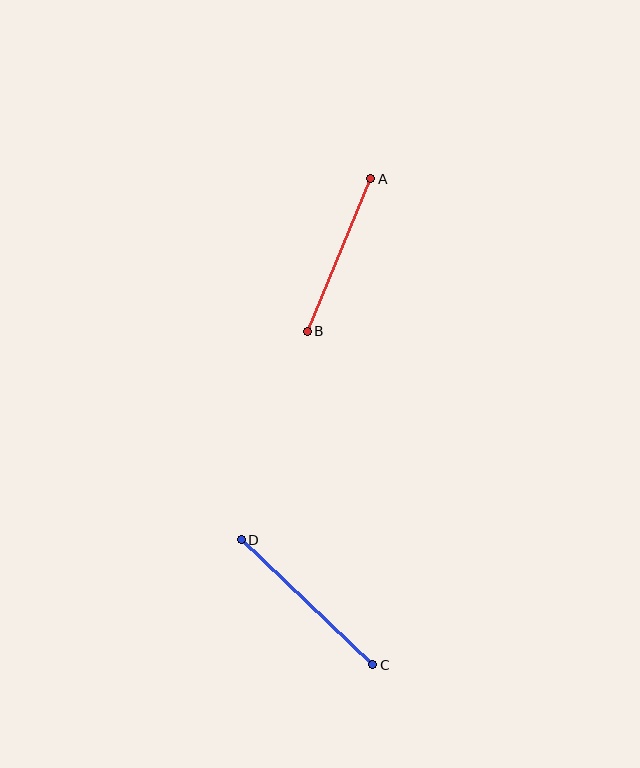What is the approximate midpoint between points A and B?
The midpoint is at approximately (339, 255) pixels.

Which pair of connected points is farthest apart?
Points C and D are farthest apart.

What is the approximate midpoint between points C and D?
The midpoint is at approximately (307, 602) pixels.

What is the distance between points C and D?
The distance is approximately 182 pixels.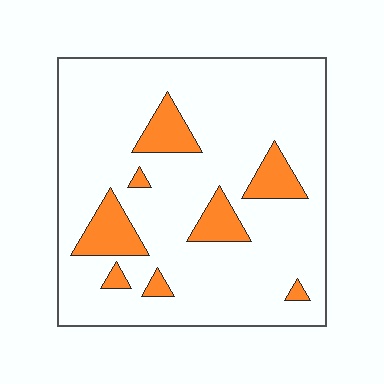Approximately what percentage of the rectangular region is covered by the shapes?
Approximately 15%.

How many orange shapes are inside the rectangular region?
8.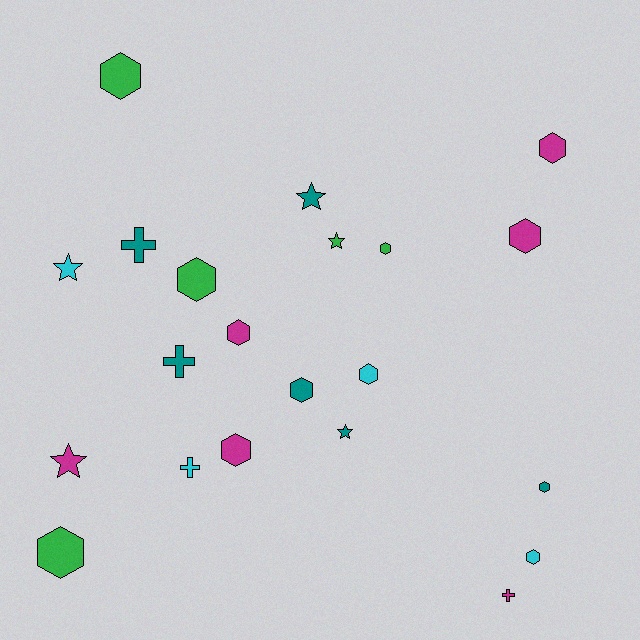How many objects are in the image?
There are 21 objects.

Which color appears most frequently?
Teal, with 6 objects.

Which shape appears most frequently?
Hexagon, with 12 objects.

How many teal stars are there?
There are 2 teal stars.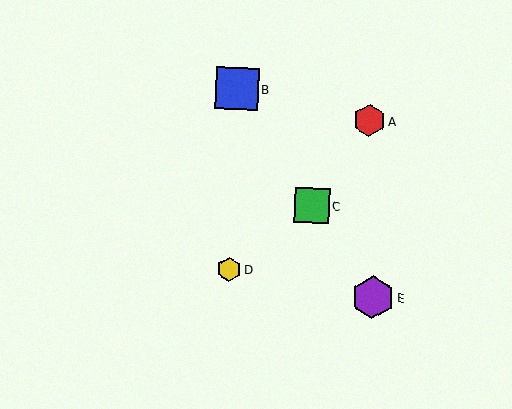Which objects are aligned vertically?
Objects B, D are aligned vertically.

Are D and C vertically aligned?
No, D is at x≈229 and C is at x≈312.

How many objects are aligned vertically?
2 objects (B, D) are aligned vertically.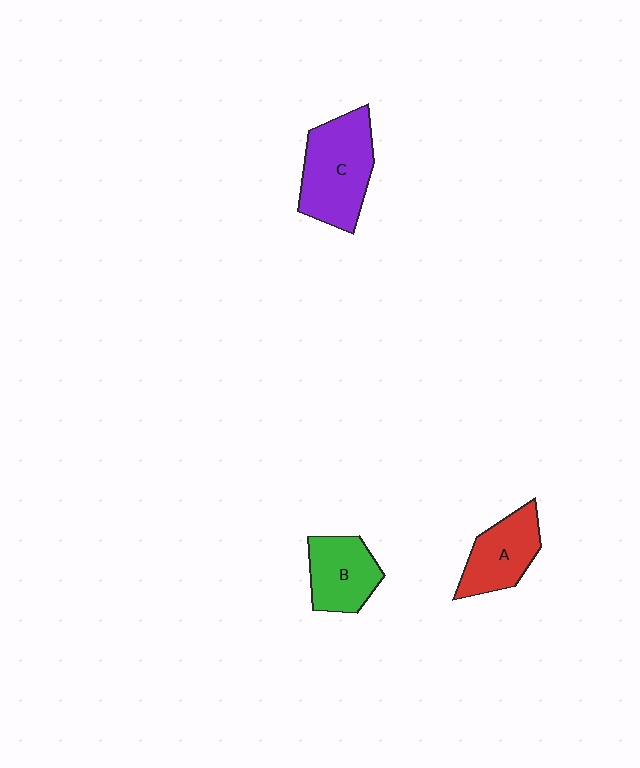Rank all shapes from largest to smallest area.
From largest to smallest: C (purple), A (red), B (green).